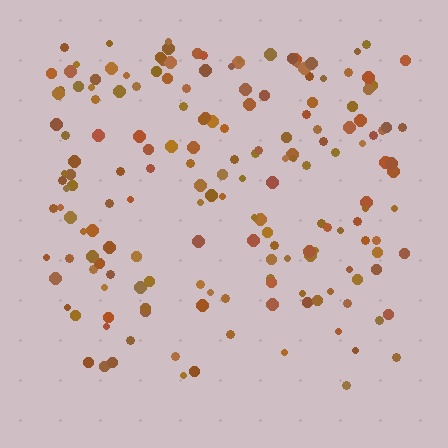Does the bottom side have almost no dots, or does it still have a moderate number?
Still a moderate number, just noticeably fewer than the top.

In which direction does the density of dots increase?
From bottom to top, with the top side densest.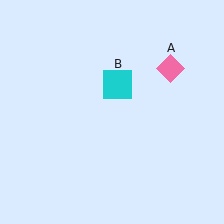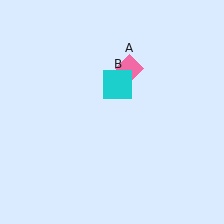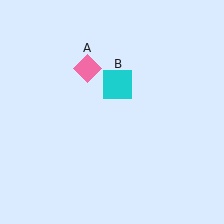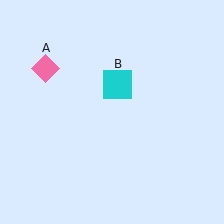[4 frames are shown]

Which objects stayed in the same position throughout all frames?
Cyan square (object B) remained stationary.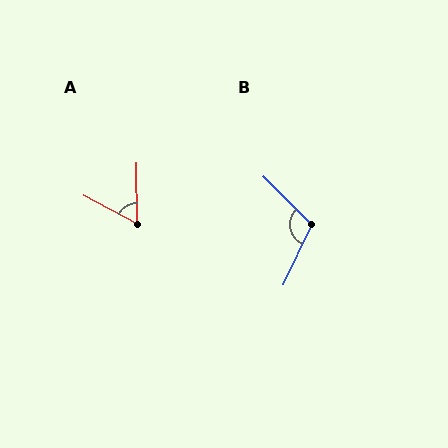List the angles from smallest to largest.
A (62°), B (110°).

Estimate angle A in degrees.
Approximately 62 degrees.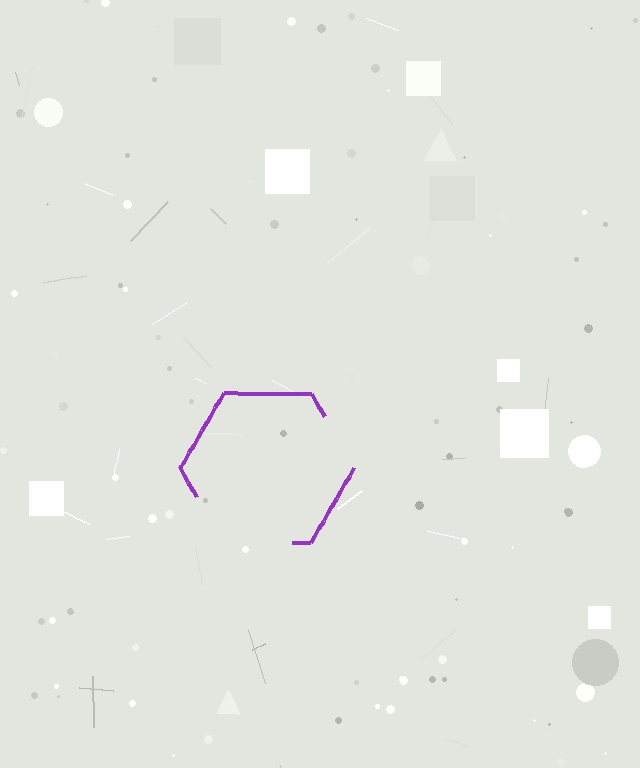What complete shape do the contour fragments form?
The contour fragments form a hexagon.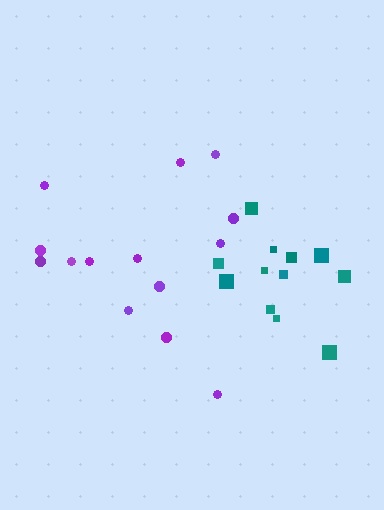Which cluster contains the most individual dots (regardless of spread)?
Purple (14).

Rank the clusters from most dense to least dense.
teal, purple.